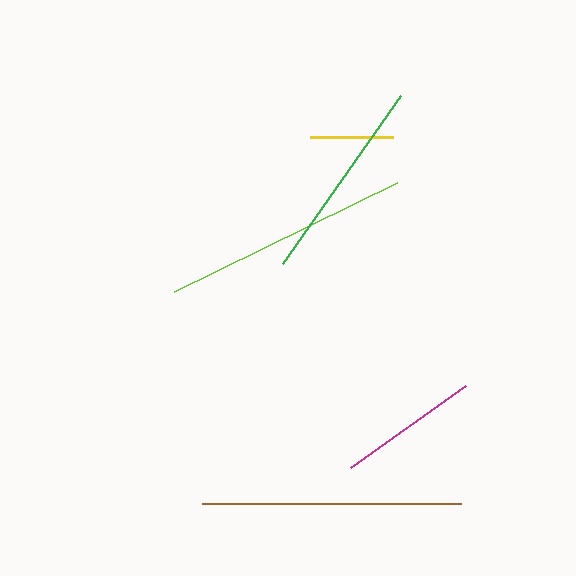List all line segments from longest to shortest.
From longest to shortest: brown, lime, green, magenta, yellow.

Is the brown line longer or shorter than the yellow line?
The brown line is longer than the yellow line.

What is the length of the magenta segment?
The magenta segment is approximately 141 pixels long.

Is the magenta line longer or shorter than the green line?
The green line is longer than the magenta line.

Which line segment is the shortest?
The yellow line is the shortest at approximately 83 pixels.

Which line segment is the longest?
The brown line is the longest at approximately 259 pixels.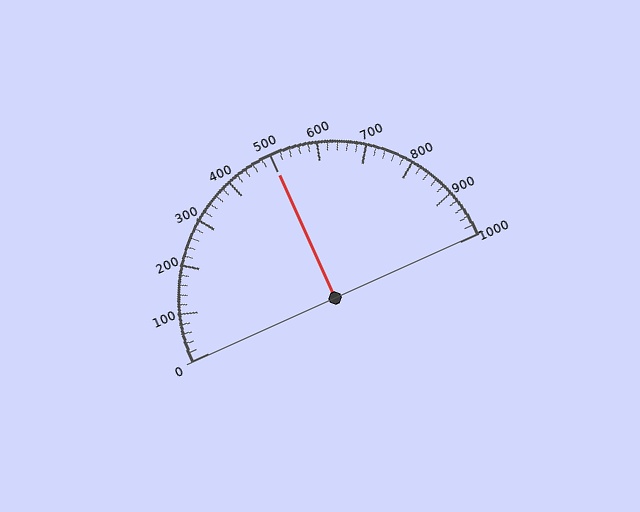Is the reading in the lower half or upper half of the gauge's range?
The reading is in the upper half of the range (0 to 1000).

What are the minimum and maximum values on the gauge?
The gauge ranges from 0 to 1000.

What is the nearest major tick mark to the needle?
The nearest major tick mark is 500.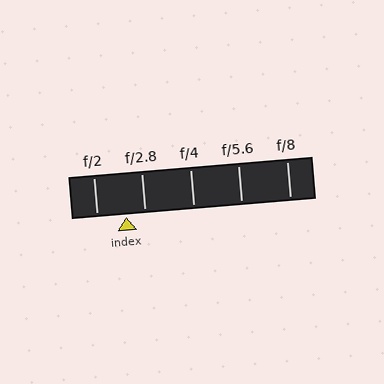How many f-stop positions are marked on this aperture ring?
There are 5 f-stop positions marked.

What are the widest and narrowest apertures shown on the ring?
The widest aperture shown is f/2 and the narrowest is f/8.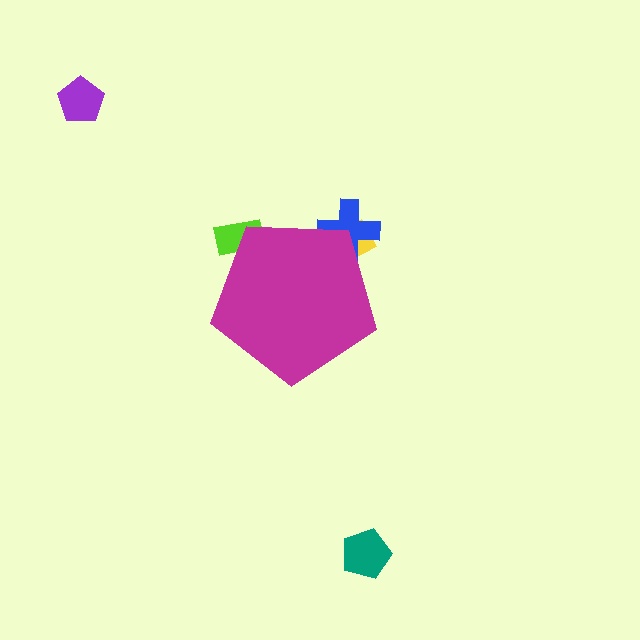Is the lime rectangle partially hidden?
Yes, the lime rectangle is partially hidden behind the magenta pentagon.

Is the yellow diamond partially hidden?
Yes, the yellow diamond is partially hidden behind the magenta pentagon.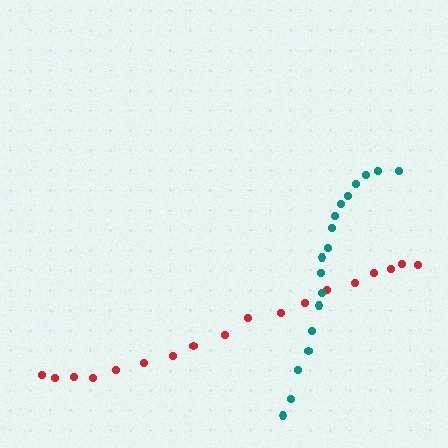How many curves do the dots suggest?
There are 2 distinct paths.